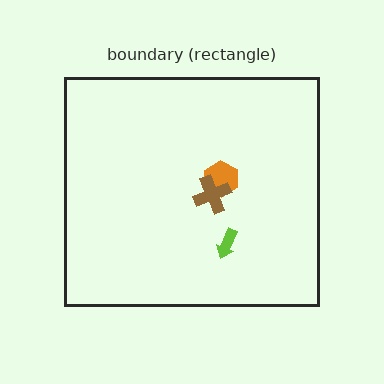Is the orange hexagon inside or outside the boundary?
Inside.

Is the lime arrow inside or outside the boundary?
Inside.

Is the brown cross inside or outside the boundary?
Inside.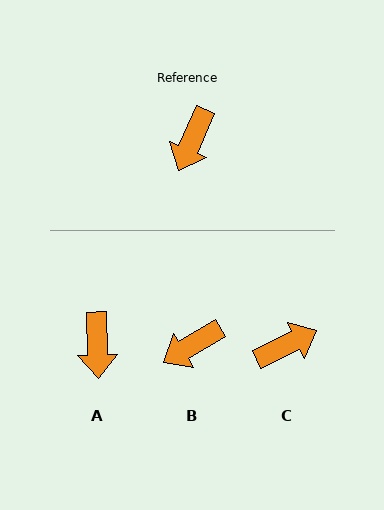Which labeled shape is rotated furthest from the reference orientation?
C, about 140 degrees away.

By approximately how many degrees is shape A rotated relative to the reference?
Approximately 26 degrees counter-clockwise.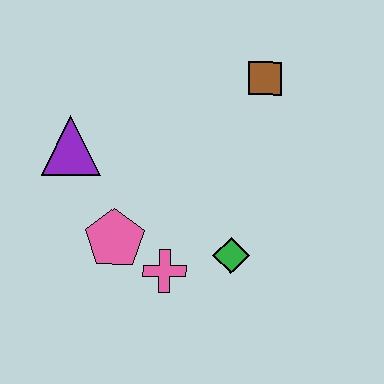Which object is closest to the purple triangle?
The pink pentagon is closest to the purple triangle.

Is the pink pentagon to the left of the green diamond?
Yes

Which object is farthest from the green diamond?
The purple triangle is farthest from the green diamond.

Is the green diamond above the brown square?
No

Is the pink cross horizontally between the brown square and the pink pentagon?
Yes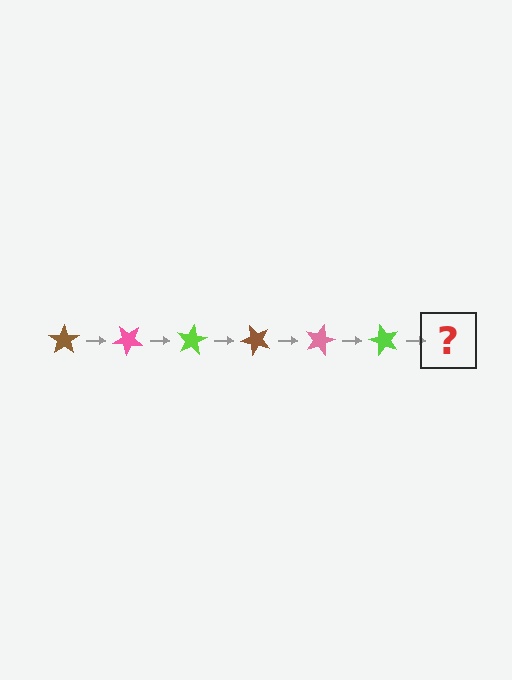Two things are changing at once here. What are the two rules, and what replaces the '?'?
The two rules are that it rotates 40 degrees each step and the color cycles through brown, pink, and lime. The '?' should be a brown star, rotated 240 degrees from the start.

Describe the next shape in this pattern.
It should be a brown star, rotated 240 degrees from the start.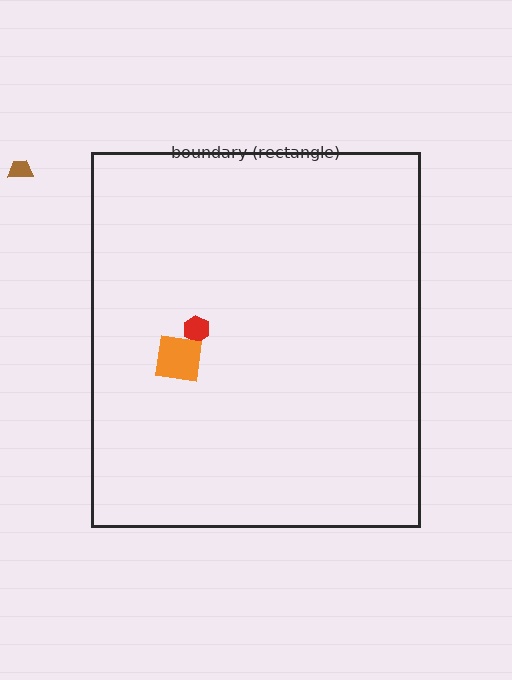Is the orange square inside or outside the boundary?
Inside.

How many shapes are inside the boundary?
2 inside, 1 outside.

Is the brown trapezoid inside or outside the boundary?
Outside.